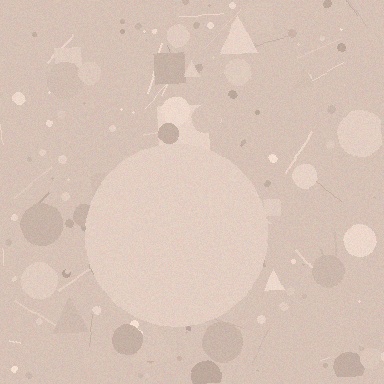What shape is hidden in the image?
A circle is hidden in the image.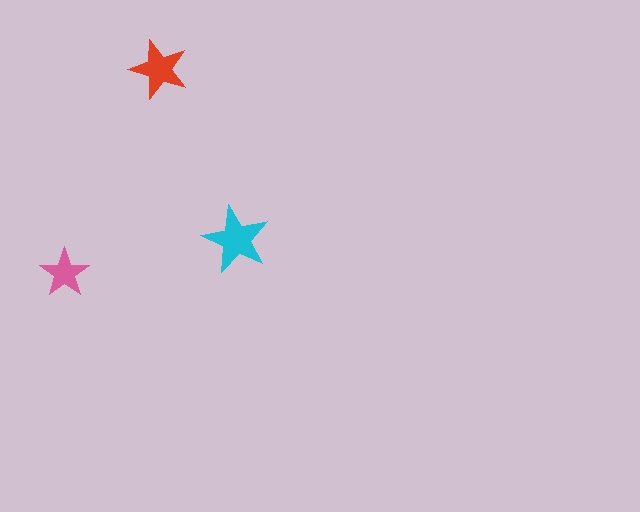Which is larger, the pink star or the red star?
The red one.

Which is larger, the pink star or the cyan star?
The cyan one.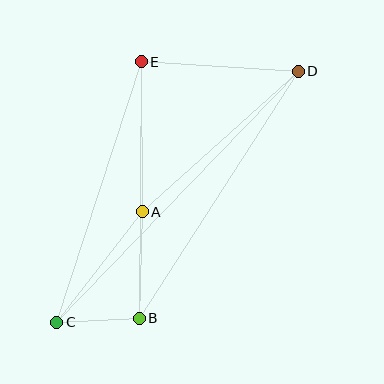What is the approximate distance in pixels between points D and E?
The distance between D and E is approximately 158 pixels.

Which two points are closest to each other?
Points B and C are closest to each other.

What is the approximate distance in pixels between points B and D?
The distance between B and D is approximately 294 pixels.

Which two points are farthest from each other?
Points C and D are farthest from each other.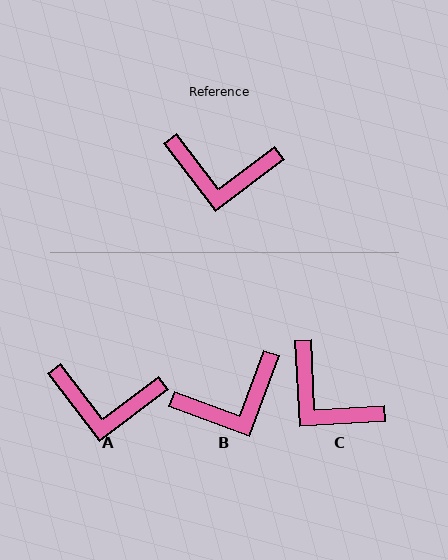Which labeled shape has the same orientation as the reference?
A.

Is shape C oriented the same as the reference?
No, it is off by about 34 degrees.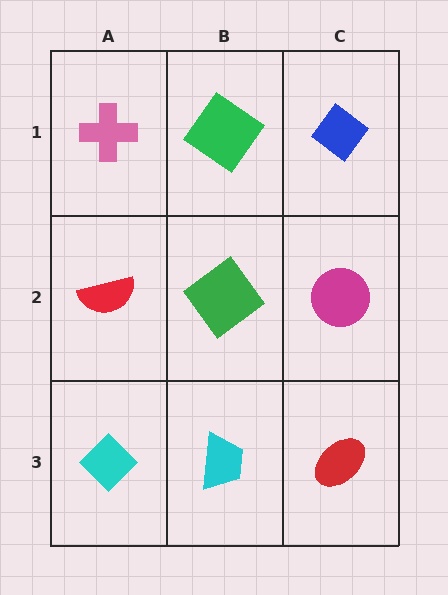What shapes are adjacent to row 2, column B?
A green diamond (row 1, column B), a cyan trapezoid (row 3, column B), a red semicircle (row 2, column A), a magenta circle (row 2, column C).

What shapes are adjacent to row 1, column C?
A magenta circle (row 2, column C), a green diamond (row 1, column B).